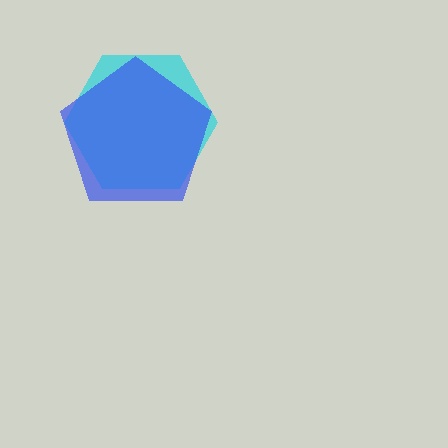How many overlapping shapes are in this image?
There are 2 overlapping shapes in the image.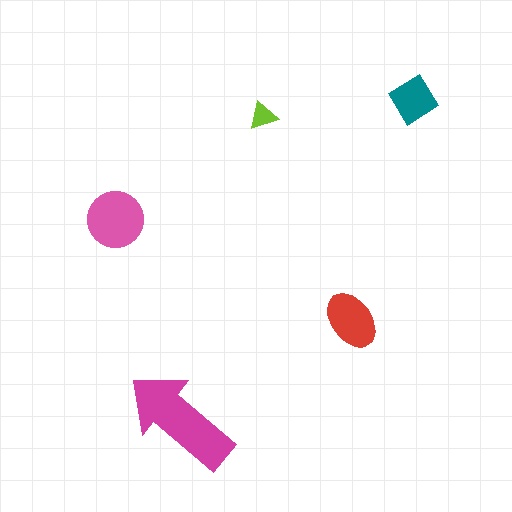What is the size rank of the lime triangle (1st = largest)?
5th.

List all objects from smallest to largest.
The lime triangle, the teal diamond, the red ellipse, the pink circle, the magenta arrow.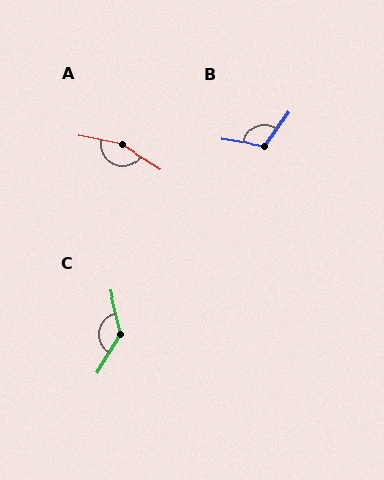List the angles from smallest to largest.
B (116°), C (136°), A (158°).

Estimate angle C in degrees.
Approximately 136 degrees.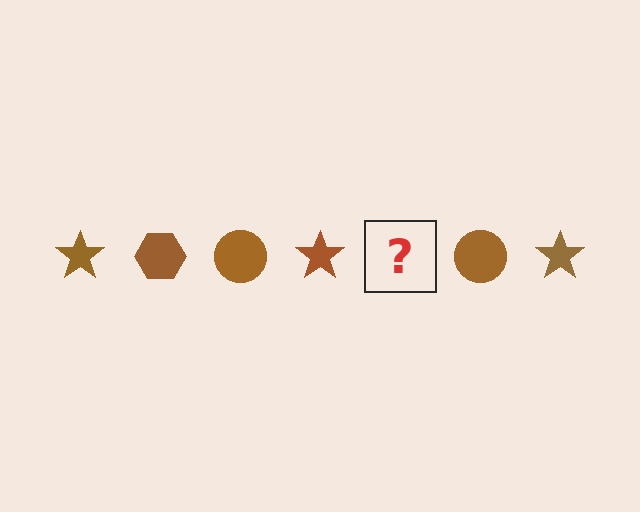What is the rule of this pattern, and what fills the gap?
The rule is that the pattern cycles through star, hexagon, circle shapes in brown. The gap should be filled with a brown hexagon.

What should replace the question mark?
The question mark should be replaced with a brown hexagon.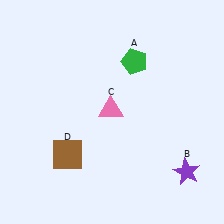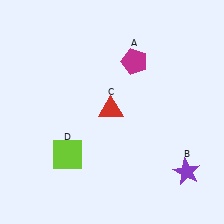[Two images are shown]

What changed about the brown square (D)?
In Image 1, D is brown. In Image 2, it changed to lime.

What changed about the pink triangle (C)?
In Image 1, C is pink. In Image 2, it changed to red.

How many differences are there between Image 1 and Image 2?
There are 3 differences between the two images.